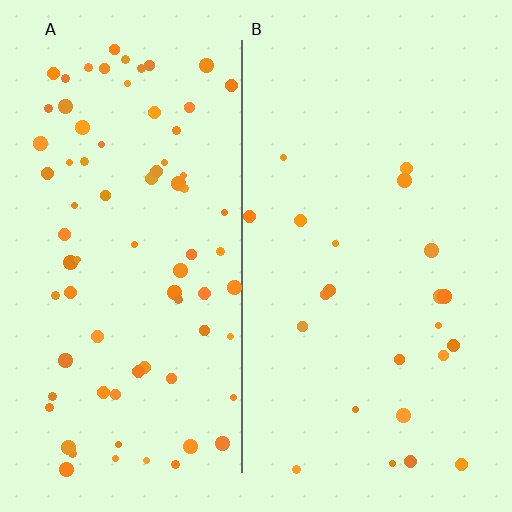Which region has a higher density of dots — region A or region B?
A (the left).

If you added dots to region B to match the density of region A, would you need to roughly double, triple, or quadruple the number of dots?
Approximately triple.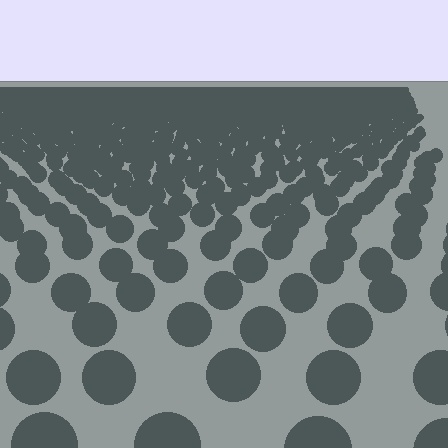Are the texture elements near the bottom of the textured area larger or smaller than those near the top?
Larger. Near the bottom, elements are closer to the viewer and appear at a bigger on-screen size.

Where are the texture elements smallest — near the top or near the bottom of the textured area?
Near the top.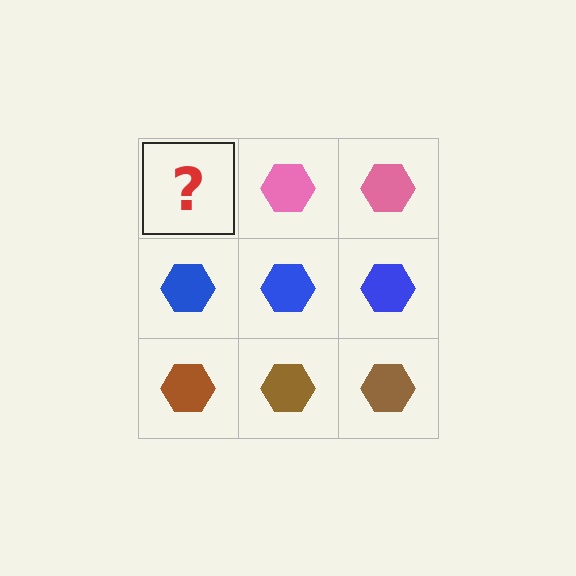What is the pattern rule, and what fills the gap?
The rule is that each row has a consistent color. The gap should be filled with a pink hexagon.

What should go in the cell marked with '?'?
The missing cell should contain a pink hexagon.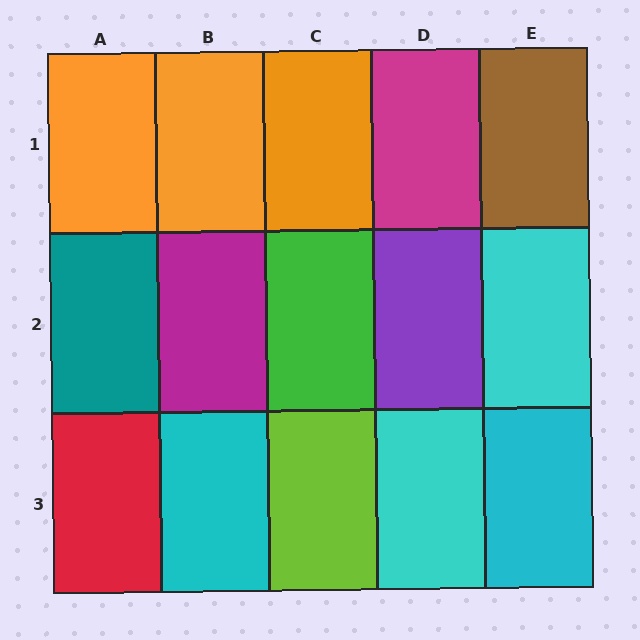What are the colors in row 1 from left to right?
Orange, orange, orange, magenta, brown.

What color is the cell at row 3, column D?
Cyan.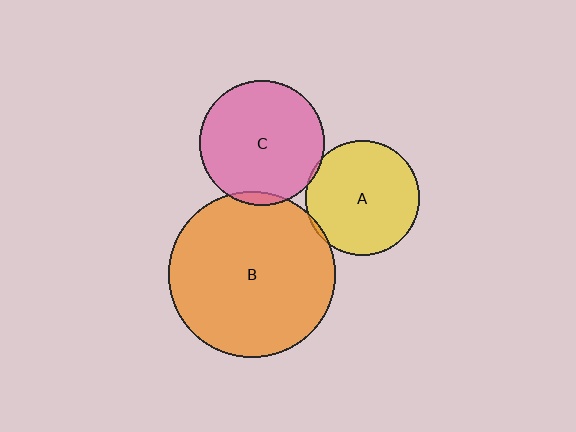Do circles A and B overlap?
Yes.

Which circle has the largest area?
Circle B (orange).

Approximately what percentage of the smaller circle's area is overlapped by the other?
Approximately 5%.